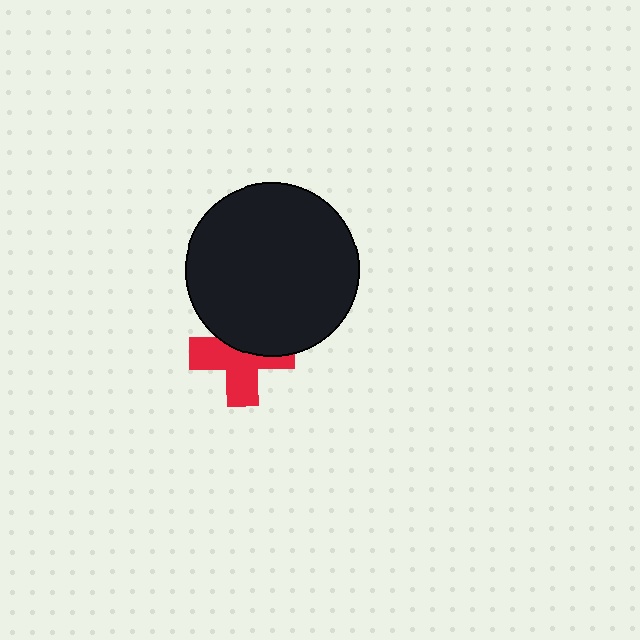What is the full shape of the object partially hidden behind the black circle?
The partially hidden object is a red cross.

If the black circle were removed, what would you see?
You would see the complete red cross.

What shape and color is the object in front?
The object in front is a black circle.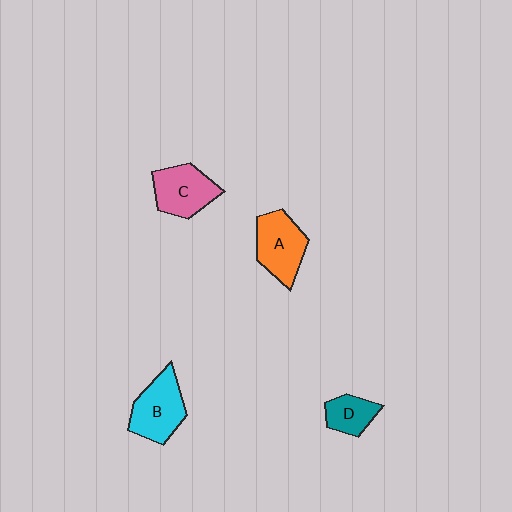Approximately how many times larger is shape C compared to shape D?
Approximately 1.6 times.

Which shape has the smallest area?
Shape D (teal).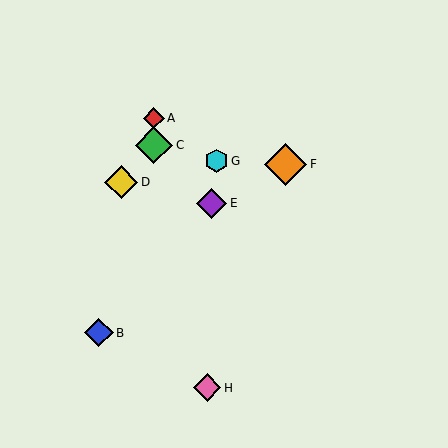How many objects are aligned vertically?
2 objects (A, C) are aligned vertically.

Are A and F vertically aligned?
No, A is at x≈154 and F is at x≈285.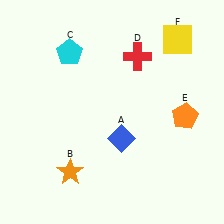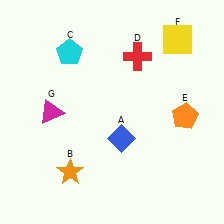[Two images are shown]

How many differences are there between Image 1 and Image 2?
There is 1 difference between the two images.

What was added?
A magenta triangle (G) was added in Image 2.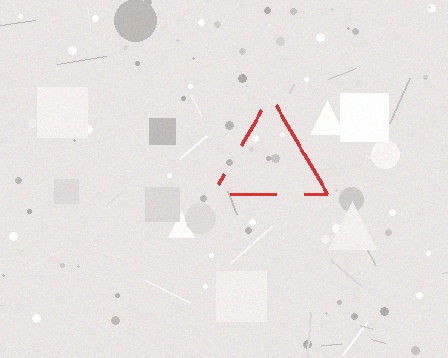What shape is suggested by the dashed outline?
The dashed outline suggests a triangle.